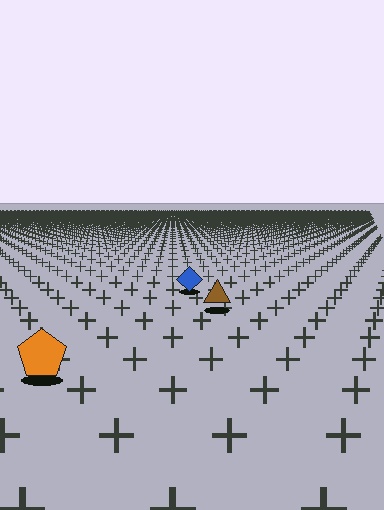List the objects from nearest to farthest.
From nearest to farthest: the orange pentagon, the brown triangle, the blue diamond.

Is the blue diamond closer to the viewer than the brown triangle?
No. The brown triangle is closer — you can tell from the texture gradient: the ground texture is coarser near it.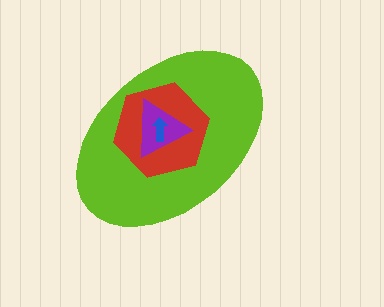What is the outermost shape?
The lime ellipse.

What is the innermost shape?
The blue arrow.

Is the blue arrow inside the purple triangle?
Yes.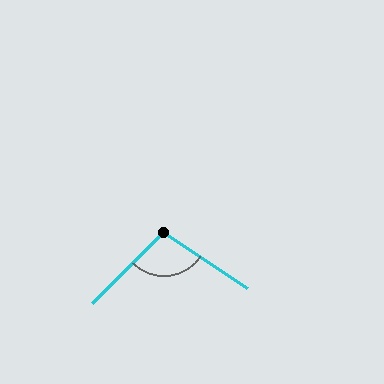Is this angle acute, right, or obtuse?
It is obtuse.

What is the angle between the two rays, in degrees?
Approximately 101 degrees.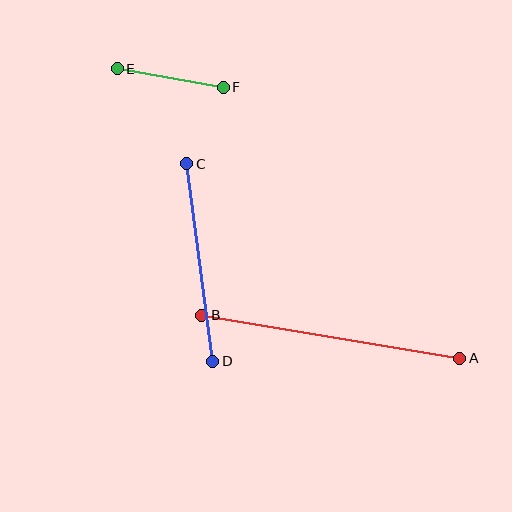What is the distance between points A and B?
The distance is approximately 262 pixels.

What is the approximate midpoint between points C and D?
The midpoint is at approximately (200, 262) pixels.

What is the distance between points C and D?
The distance is approximately 199 pixels.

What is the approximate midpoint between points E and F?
The midpoint is at approximately (170, 78) pixels.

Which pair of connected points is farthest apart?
Points A and B are farthest apart.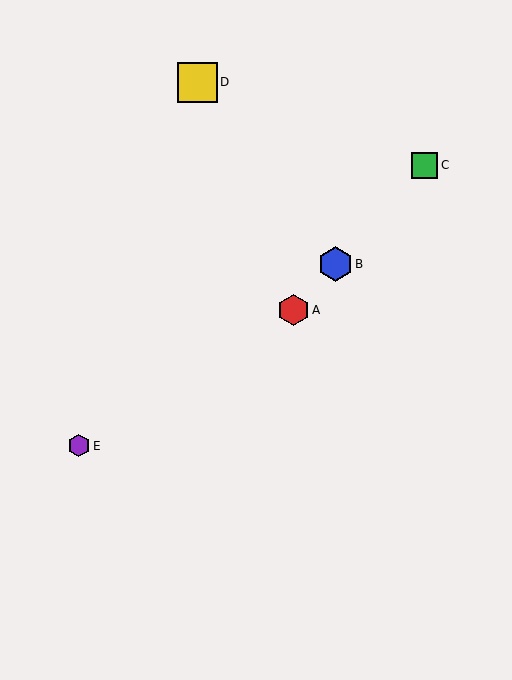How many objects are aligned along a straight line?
3 objects (A, B, C) are aligned along a straight line.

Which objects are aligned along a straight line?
Objects A, B, C are aligned along a straight line.